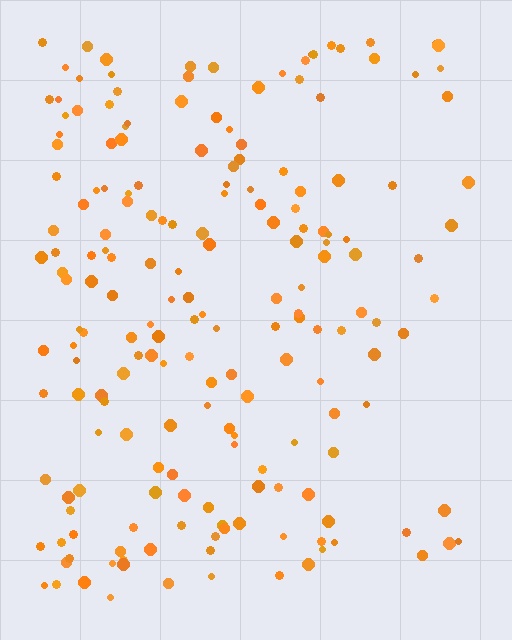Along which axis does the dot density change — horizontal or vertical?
Horizontal.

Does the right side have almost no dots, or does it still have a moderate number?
Still a moderate number, just noticeably fewer than the left.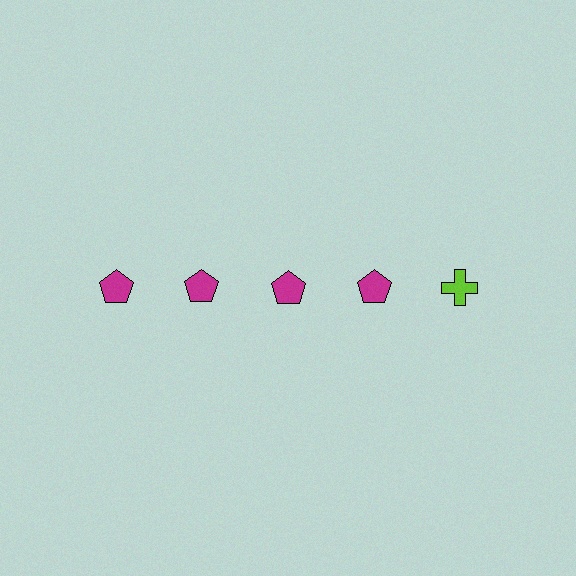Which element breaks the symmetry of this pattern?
The lime cross in the top row, rightmost column breaks the symmetry. All other shapes are magenta pentagons.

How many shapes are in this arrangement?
There are 5 shapes arranged in a grid pattern.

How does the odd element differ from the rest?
It differs in both color (lime instead of magenta) and shape (cross instead of pentagon).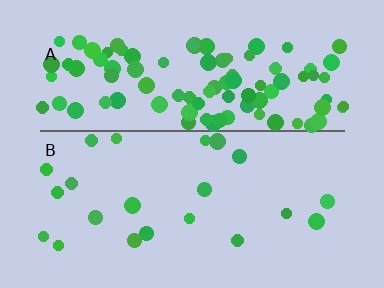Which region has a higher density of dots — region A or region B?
A (the top).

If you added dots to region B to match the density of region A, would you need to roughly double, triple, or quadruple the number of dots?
Approximately quadruple.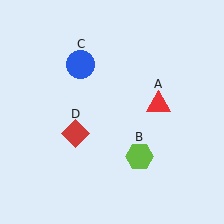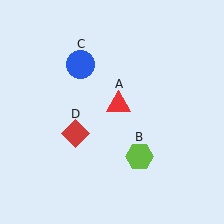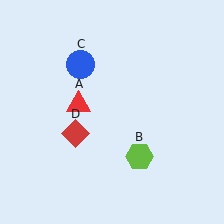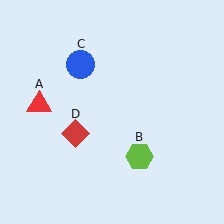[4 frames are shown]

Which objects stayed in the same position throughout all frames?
Lime hexagon (object B) and blue circle (object C) and red diamond (object D) remained stationary.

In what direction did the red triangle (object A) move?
The red triangle (object A) moved left.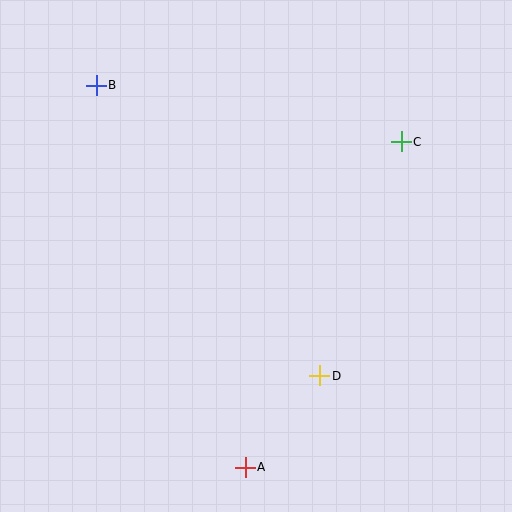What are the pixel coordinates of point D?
Point D is at (320, 376).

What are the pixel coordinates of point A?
Point A is at (245, 467).